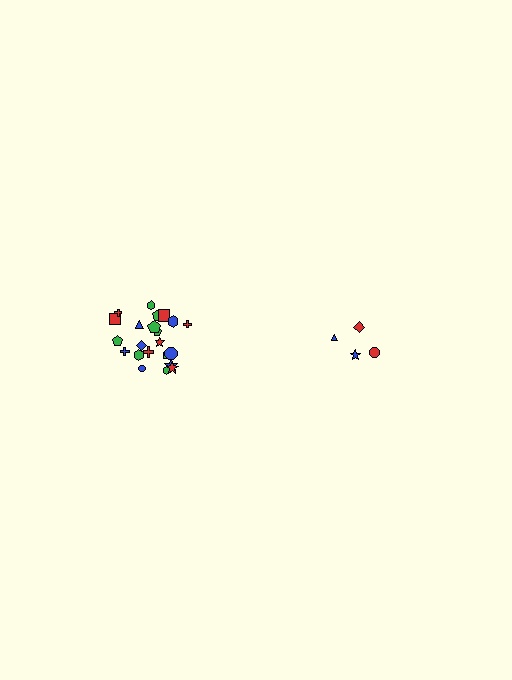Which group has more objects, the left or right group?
The left group.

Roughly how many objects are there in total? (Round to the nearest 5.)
Roughly 25 objects in total.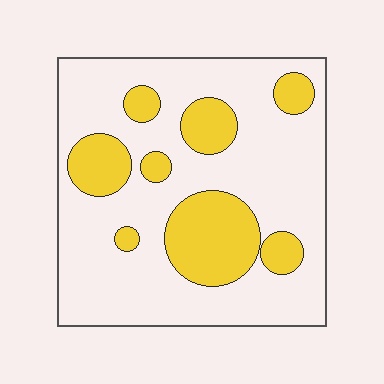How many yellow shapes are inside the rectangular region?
8.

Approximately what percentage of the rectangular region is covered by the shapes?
Approximately 25%.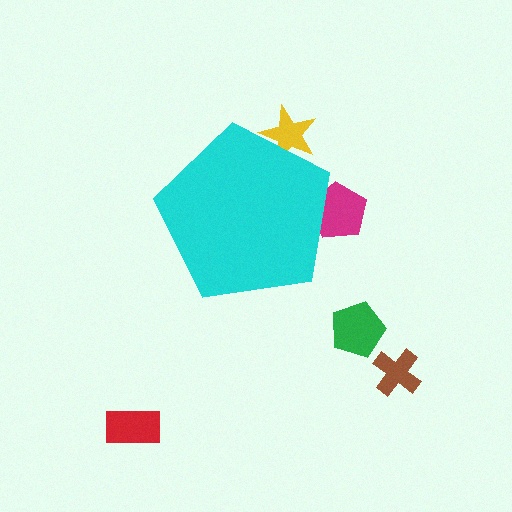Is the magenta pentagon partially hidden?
Yes, the magenta pentagon is partially hidden behind the cyan pentagon.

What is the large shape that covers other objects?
A cyan pentagon.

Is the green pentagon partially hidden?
No, the green pentagon is fully visible.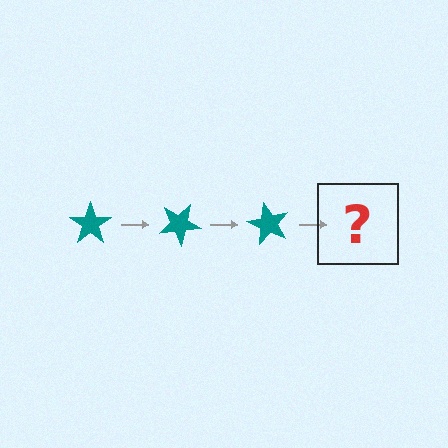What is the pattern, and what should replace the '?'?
The pattern is that the star rotates 30 degrees each step. The '?' should be a teal star rotated 90 degrees.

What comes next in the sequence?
The next element should be a teal star rotated 90 degrees.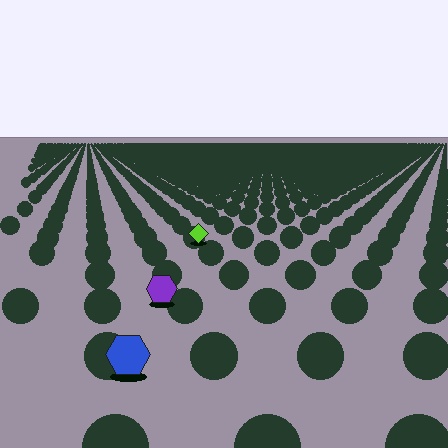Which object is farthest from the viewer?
The lime diamond is farthest from the viewer. It appears smaller and the ground texture around it is denser.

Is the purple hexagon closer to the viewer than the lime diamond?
Yes. The purple hexagon is closer — you can tell from the texture gradient: the ground texture is coarser near it.